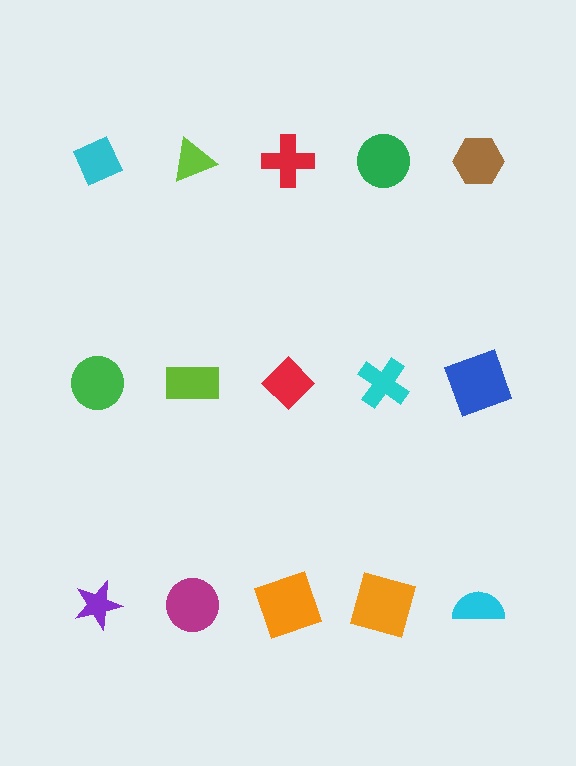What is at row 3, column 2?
A magenta circle.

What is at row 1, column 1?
A cyan diamond.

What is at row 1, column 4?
A green circle.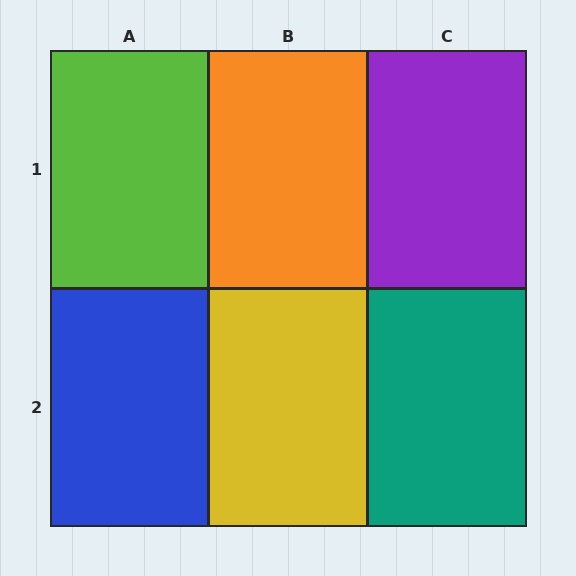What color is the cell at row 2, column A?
Blue.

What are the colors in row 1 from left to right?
Lime, orange, purple.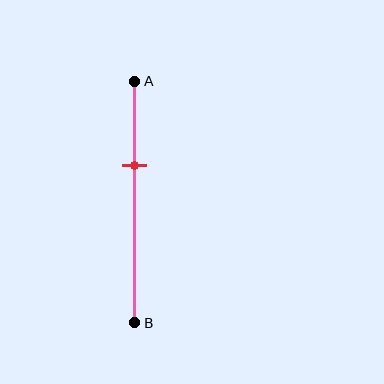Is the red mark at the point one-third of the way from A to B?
Yes, the mark is approximately at the one-third point.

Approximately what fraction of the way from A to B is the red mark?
The red mark is approximately 35% of the way from A to B.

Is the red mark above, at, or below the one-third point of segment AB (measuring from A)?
The red mark is approximately at the one-third point of segment AB.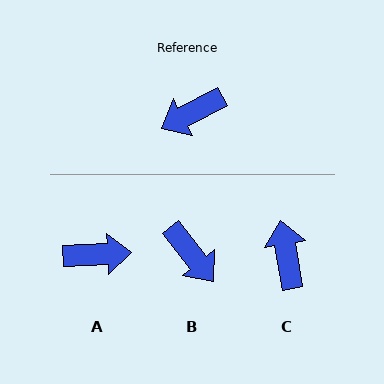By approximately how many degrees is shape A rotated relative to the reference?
Approximately 155 degrees counter-clockwise.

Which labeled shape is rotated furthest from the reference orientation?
A, about 155 degrees away.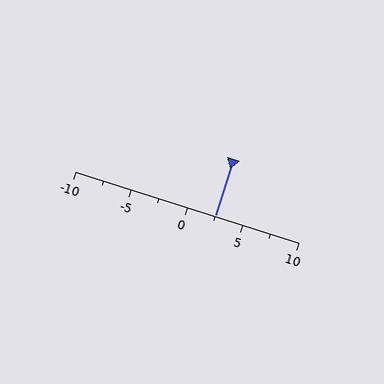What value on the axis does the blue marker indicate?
The marker indicates approximately 2.5.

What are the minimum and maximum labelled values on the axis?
The axis runs from -10 to 10.